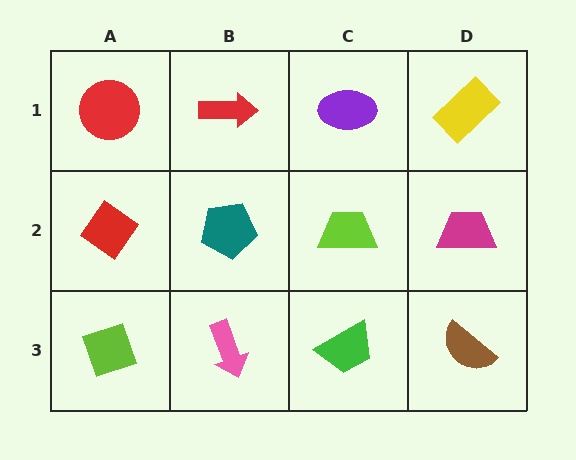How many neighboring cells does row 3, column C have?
3.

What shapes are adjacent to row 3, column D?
A magenta trapezoid (row 2, column D), a green trapezoid (row 3, column C).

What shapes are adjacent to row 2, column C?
A purple ellipse (row 1, column C), a green trapezoid (row 3, column C), a teal pentagon (row 2, column B), a magenta trapezoid (row 2, column D).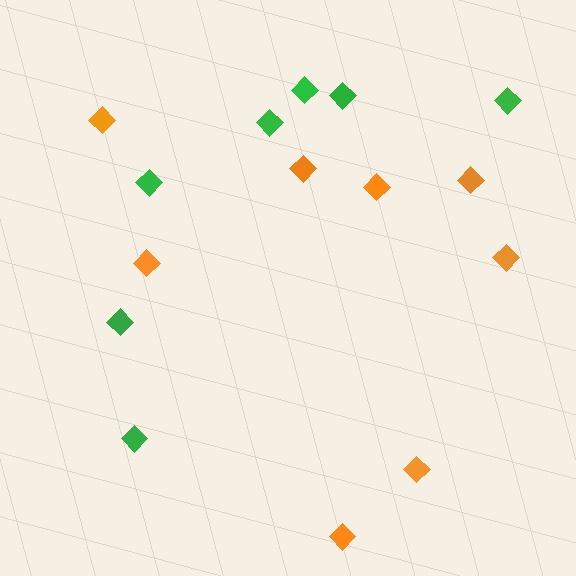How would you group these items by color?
There are 2 groups: one group of orange diamonds (8) and one group of green diamonds (7).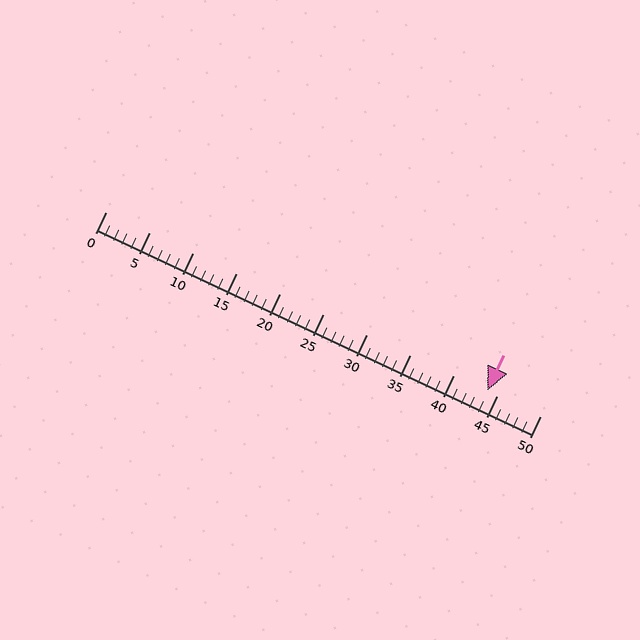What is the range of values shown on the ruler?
The ruler shows values from 0 to 50.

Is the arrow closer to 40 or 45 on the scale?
The arrow is closer to 45.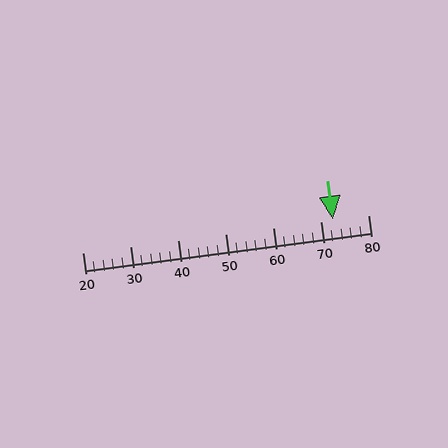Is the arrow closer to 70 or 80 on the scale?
The arrow is closer to 70.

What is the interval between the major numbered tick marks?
The major tick marks are spaced 10 units apart.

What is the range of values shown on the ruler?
The ruler shows values from 20 to 80.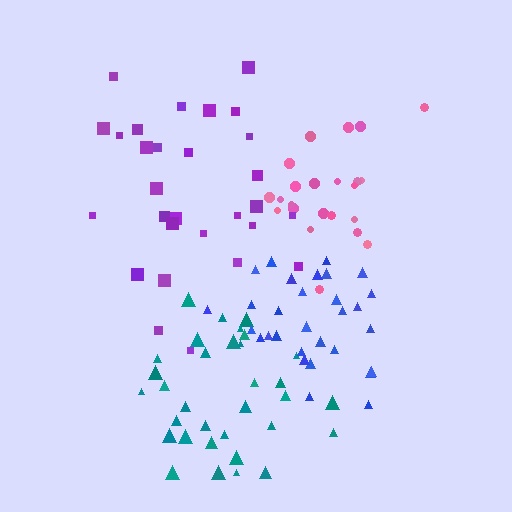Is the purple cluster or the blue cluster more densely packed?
Blue.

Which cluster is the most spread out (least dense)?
Purple.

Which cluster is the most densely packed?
Pink.